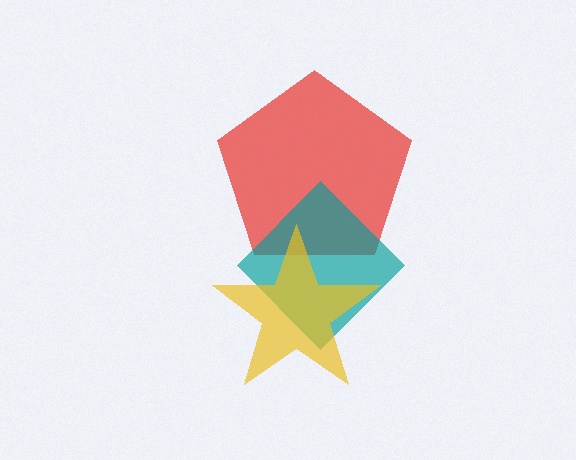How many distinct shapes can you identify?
There are 3 distinct shapes: a red pentagon, a teal diamond, a yellow star.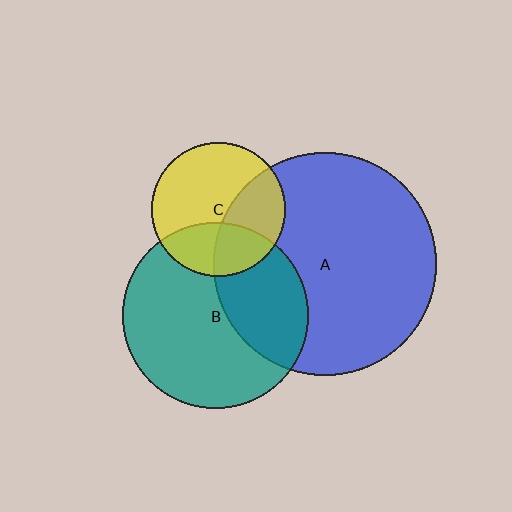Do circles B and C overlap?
Yes.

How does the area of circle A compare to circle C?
Approximately 2.7 times.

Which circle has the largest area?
Circle A (blue).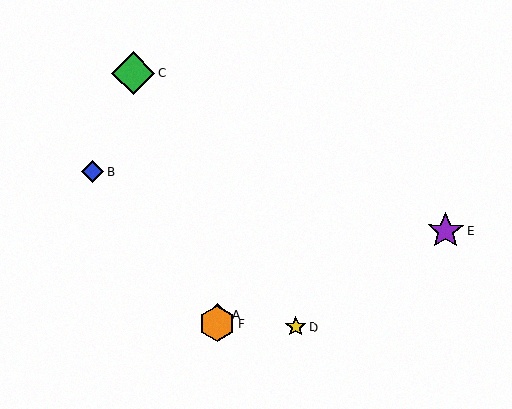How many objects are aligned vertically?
2 objects (A, F) are aligned vertically.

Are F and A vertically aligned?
Yes, both are at x≈217.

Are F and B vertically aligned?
No, F is at x≈217 and B is at x≈93.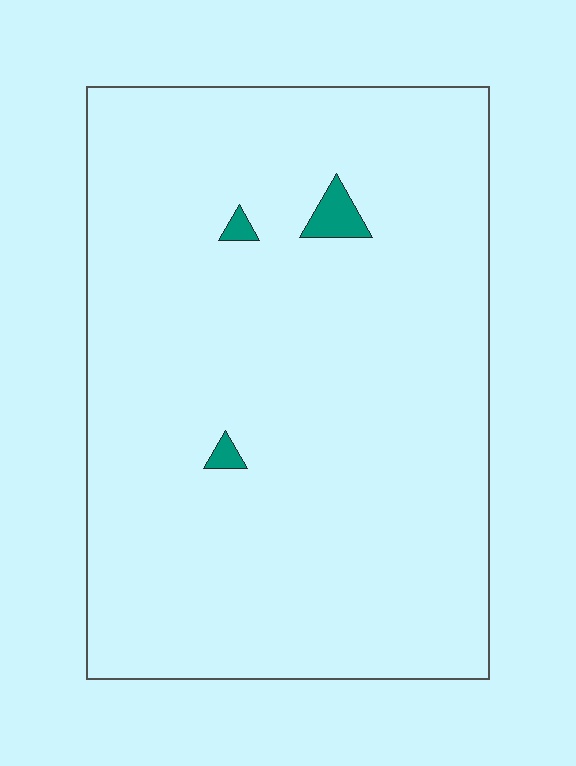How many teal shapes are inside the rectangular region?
3.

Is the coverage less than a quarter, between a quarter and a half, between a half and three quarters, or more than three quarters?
Less than a quarter.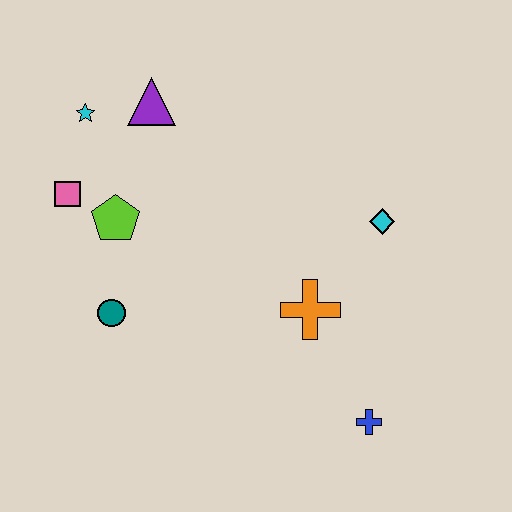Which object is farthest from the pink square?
The blue cross is farthest from the pink square.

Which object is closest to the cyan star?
The purple triangle is closest to the cyan star.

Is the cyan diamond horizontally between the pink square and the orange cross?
No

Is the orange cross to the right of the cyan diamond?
No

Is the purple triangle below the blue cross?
No